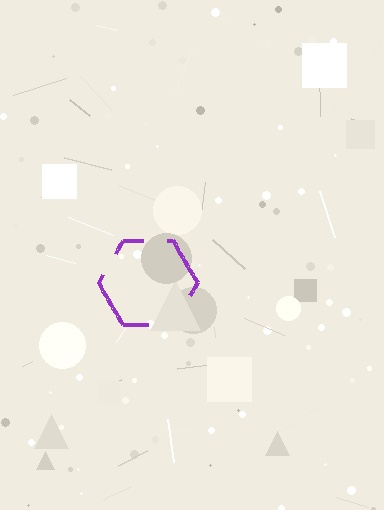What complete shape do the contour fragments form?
The contour fragments form a hexagon.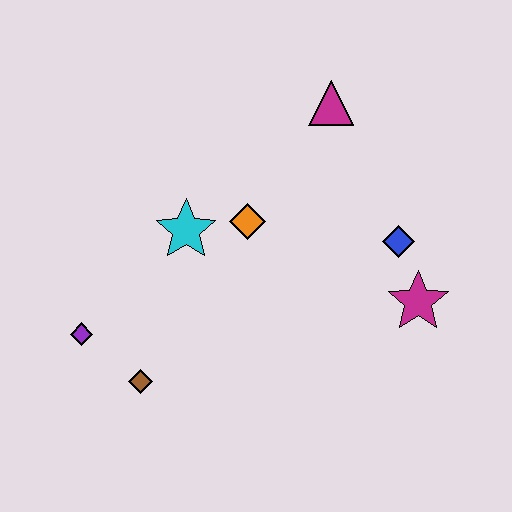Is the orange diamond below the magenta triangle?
Yes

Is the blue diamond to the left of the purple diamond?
No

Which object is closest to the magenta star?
The blue diamond is closest to the magenta star.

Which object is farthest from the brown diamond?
The magenta triangle is farthest from the brown diamond.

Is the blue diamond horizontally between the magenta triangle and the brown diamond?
No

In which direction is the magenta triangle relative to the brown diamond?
The magenta triangle is above the brown diamond.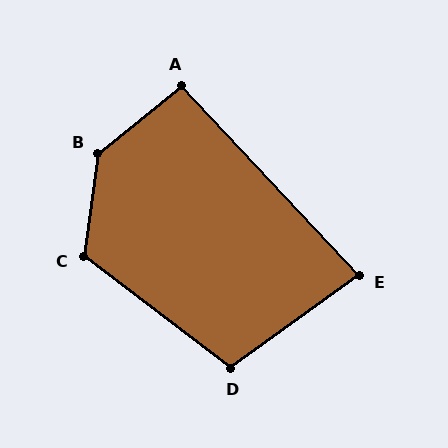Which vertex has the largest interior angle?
B, at approximately 137 degrees.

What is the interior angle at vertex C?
Approximately 119 degrees (obtuse).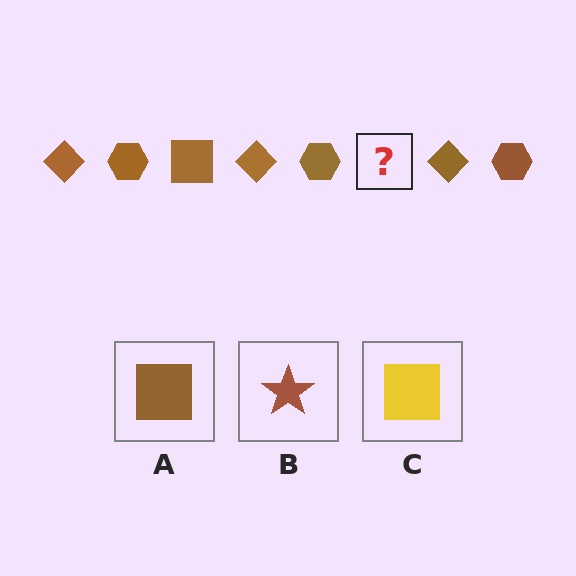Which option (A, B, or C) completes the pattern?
A.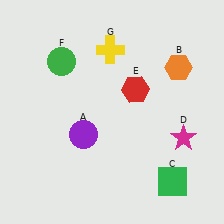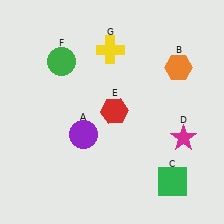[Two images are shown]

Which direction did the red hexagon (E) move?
The red hexagon (E) moved down.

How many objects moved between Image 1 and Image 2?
1 object moved between the two images.